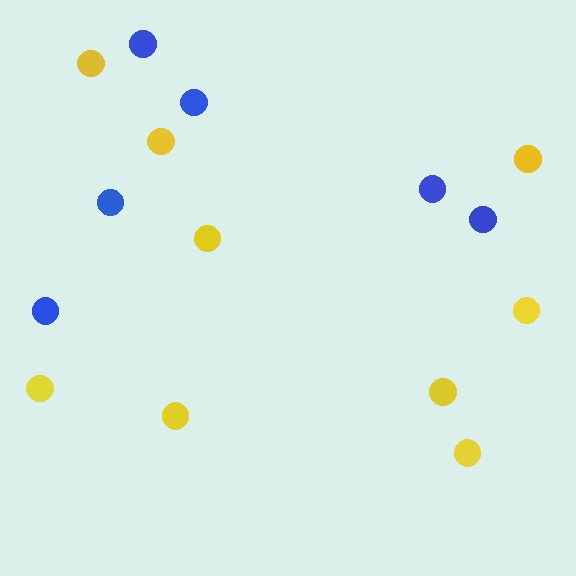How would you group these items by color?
There are 2 groups: one group of yellow circles (9) and one group of blue circles (6).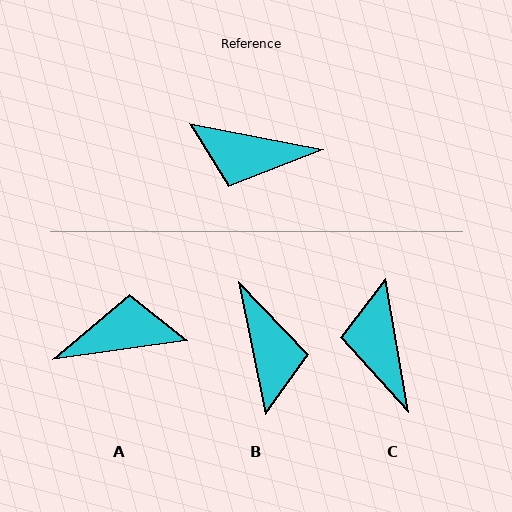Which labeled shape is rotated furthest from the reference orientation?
A, about 161 degrees away.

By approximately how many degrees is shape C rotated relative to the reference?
Approximately 69 degrees clockwise.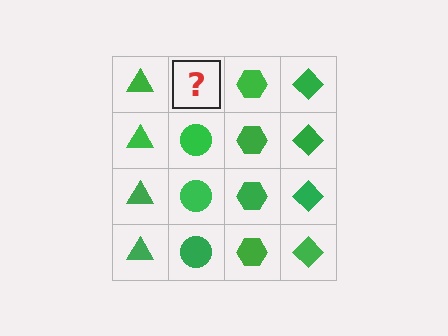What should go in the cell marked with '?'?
The missing cell should contain a green circle.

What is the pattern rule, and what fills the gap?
The rule is that each column has a consistent shape. The gap should be filled with a green circle.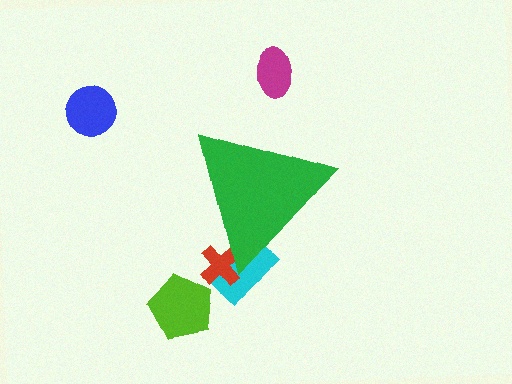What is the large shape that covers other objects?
A green triangle.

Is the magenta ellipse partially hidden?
No, the magenta ellipse is fully visible.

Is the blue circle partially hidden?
No, the blue circle is fully visible.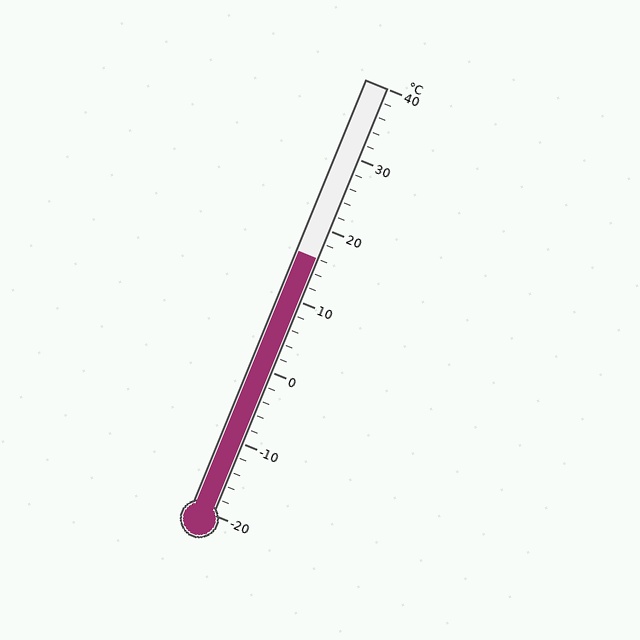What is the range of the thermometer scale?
The thermometer scale ranges from -20°C to 40°C.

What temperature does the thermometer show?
The thermometer shows approximately 16°C.